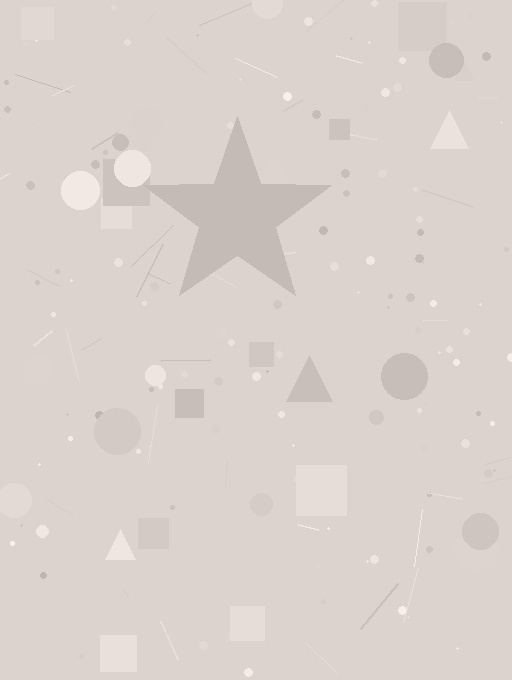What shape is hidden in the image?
A star is hidden in the image.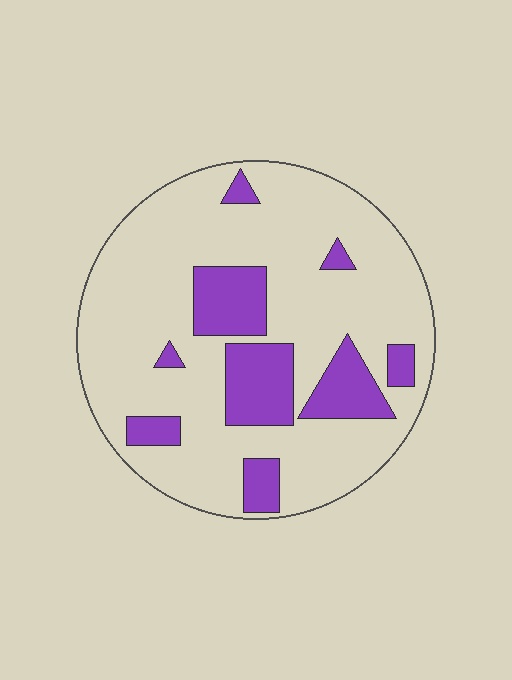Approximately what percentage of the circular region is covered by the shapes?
Approximately 20%.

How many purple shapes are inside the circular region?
9.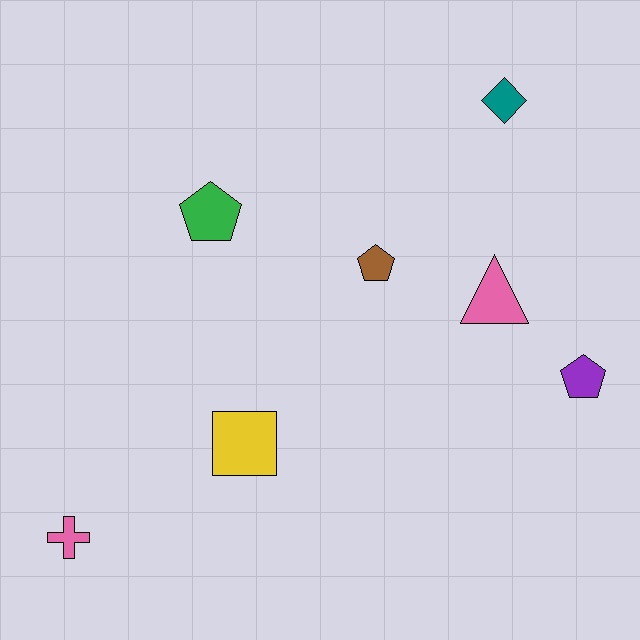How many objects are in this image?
There are 7 objects.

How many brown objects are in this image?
There is 1 brown object.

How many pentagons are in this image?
There are 3 pentagons.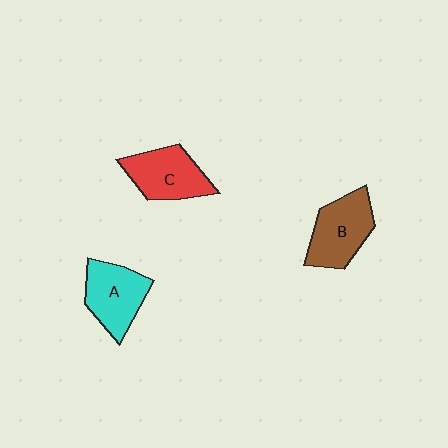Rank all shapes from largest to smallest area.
From largest to smallest: B (brown), A (cyan), C (red).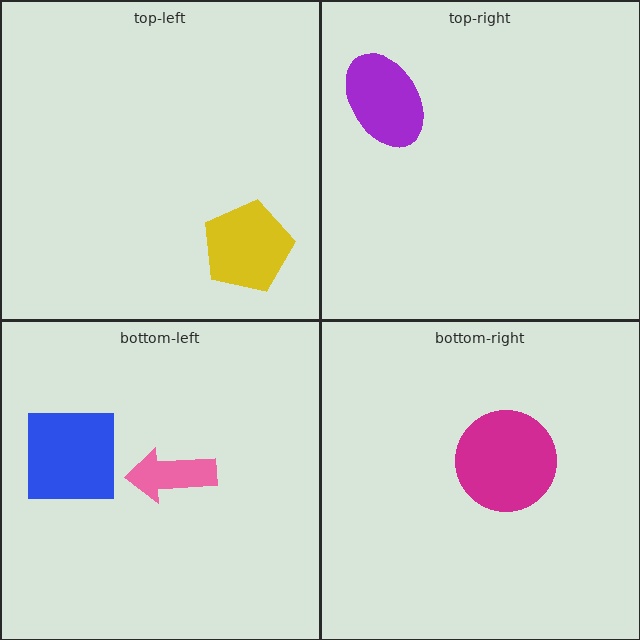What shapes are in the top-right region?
The purple ellipse.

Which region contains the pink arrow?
The bottom-left region.